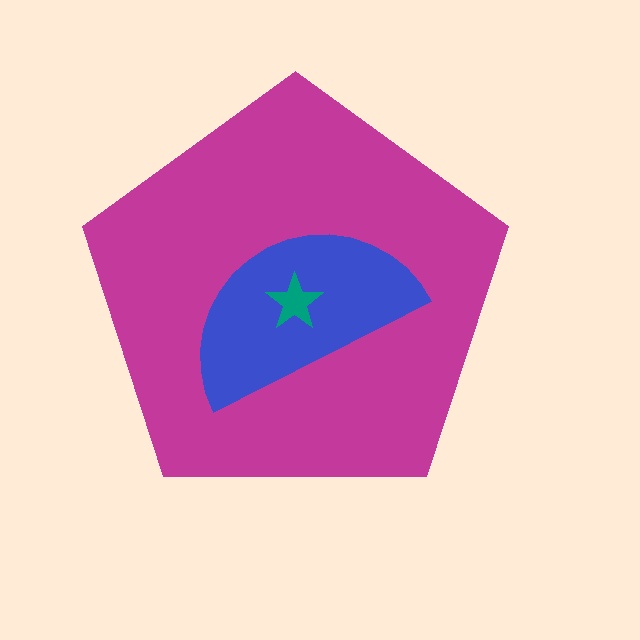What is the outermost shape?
The magenta pentagon.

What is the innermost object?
The teal star.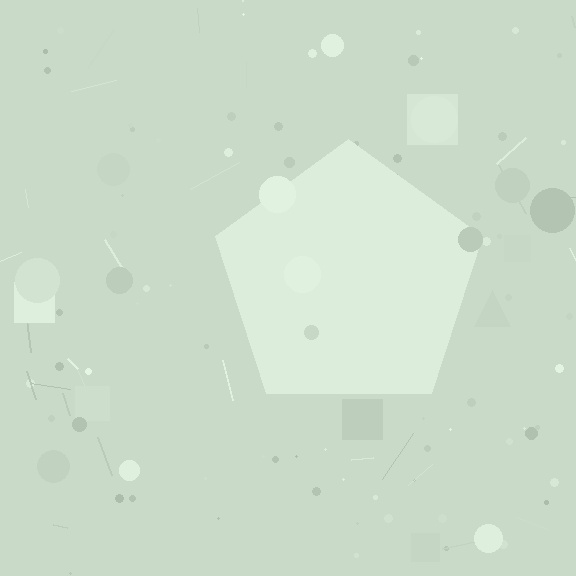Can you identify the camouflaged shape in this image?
The camouflaged shape is a pentagon.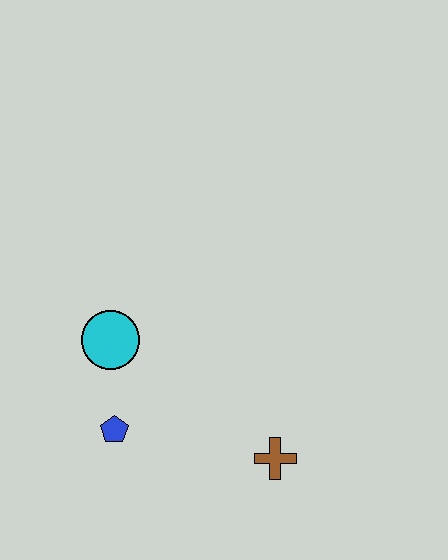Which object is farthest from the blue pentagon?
The brown cross is farthest from the blue pentagon.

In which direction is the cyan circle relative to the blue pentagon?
The cyan circle is above the blue pentagon.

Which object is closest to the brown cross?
The blue pentagon is closest to the brown cross.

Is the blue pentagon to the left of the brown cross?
Yes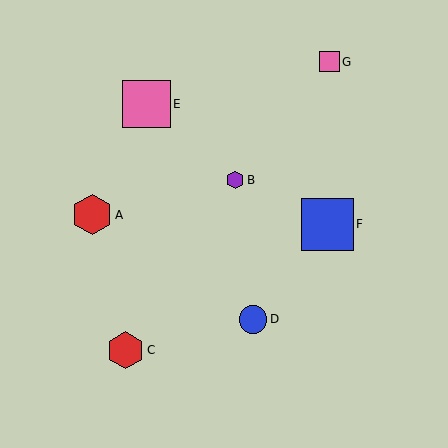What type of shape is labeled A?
Shape A is a red hexagon.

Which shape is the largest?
The blue square (labeled F) is the largest.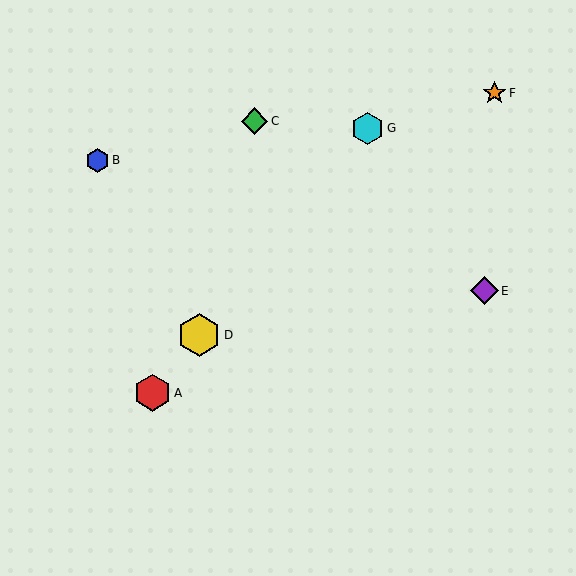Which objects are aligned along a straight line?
Objects A, D, G are aligned along a straight line.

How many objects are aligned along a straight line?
3 objects (A, D, G) are aligned along a straight line.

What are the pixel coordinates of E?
Object E is at (485, 291).